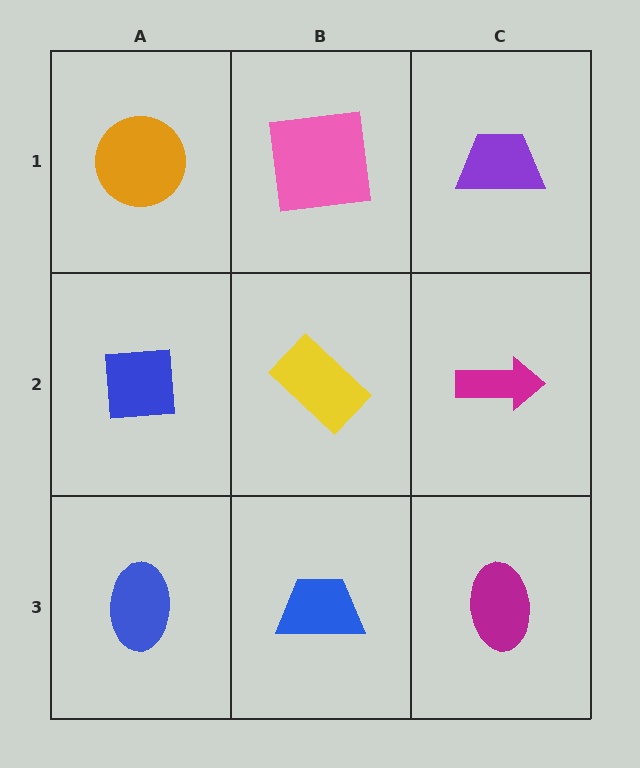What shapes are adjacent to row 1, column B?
A yellow rectangle (row 2, column B), an orange circle (row 1, column A), a purple trapezoid (row 1, column C).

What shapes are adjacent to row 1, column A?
A blue square (row 2, column A), a pink square (row 1, column B).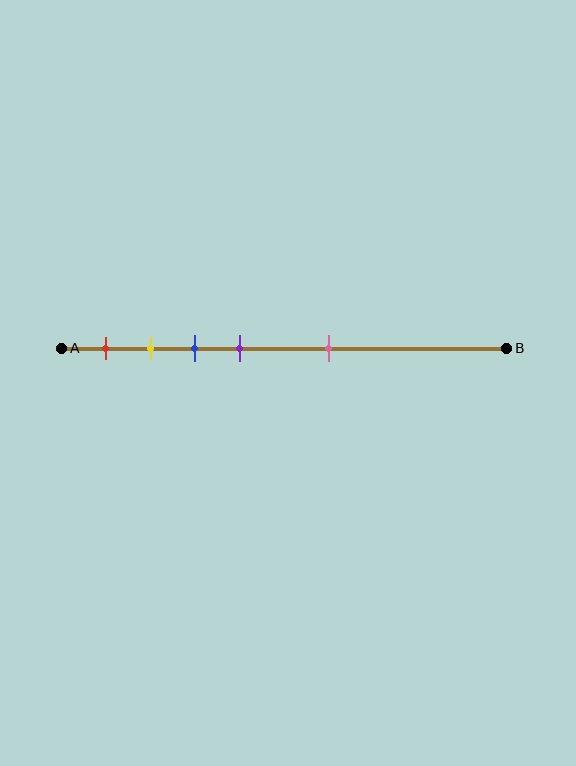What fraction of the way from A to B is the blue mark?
The blue mark is approximately 30% (0.3) of the way from A to B.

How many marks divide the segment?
There are 5 marks dividing the segment.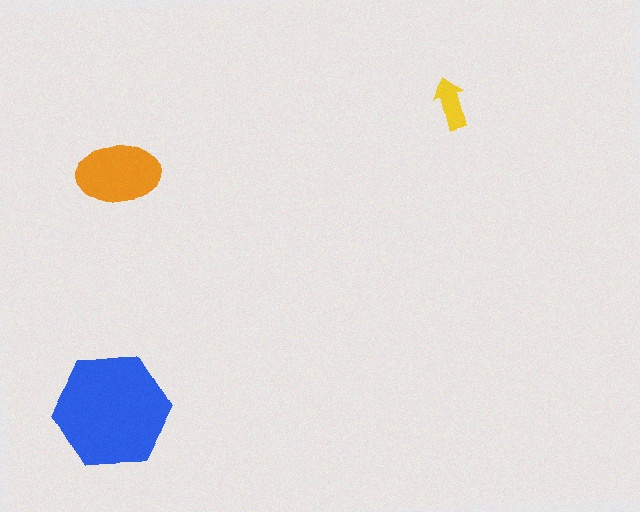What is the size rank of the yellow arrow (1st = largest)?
3rd.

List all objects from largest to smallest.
The blue hexagon, the orange ellipse, the yellow arrow.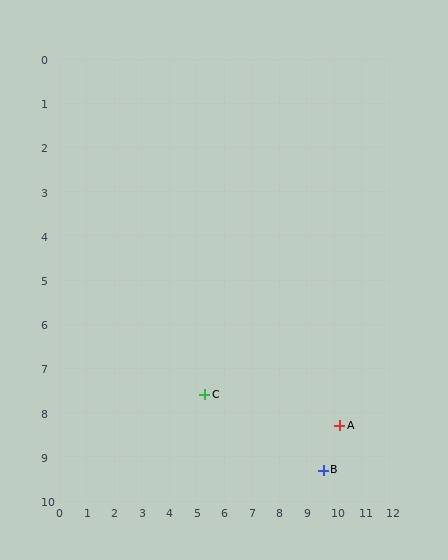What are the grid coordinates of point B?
Point B is at approximately (9.6, 9.3).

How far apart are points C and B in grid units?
Points C and B are about 4.6 grid units apart.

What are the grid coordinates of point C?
Point C is at approximately (5.3, 7.6).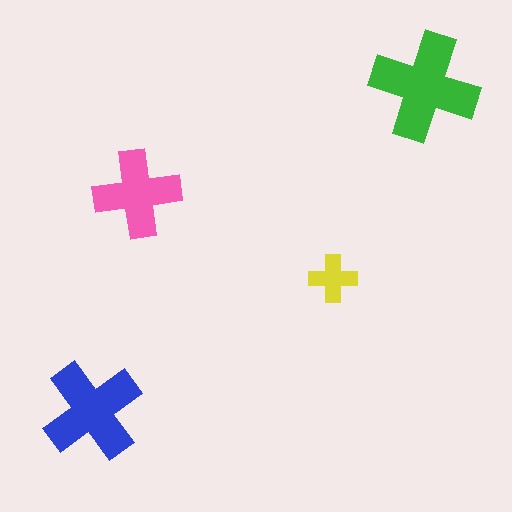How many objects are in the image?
There are 4 objects in the image.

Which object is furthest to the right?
The green cross is rightmost.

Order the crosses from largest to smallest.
the green one, the blue one, the pink one, the yellow one.